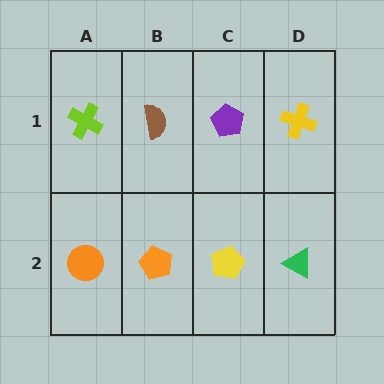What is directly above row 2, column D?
A yellow cross.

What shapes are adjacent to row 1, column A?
An orange circle (row 2, column A), a brown semicircle (row 1, column B).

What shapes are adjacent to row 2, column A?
A lime cross (row 1, column A), an orange pentagon (row 2, column B).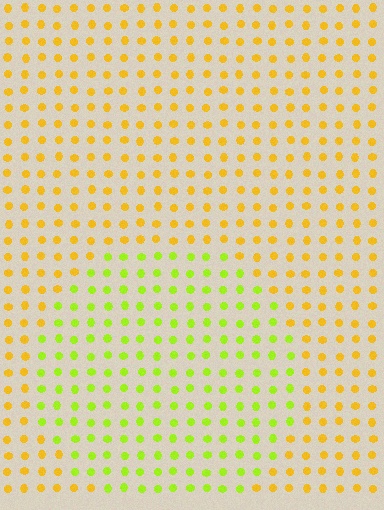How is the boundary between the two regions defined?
The boundary is defined purely by a slight shift in hue (about 39 degrees). Spacing, size, and orientation are identical on both sides.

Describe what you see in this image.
The image is filled with small yellow elements in a uniform arrangement. A circle-shaped region is visible where the elements are tinted to a slightly different hue, forming a subtle color boundary.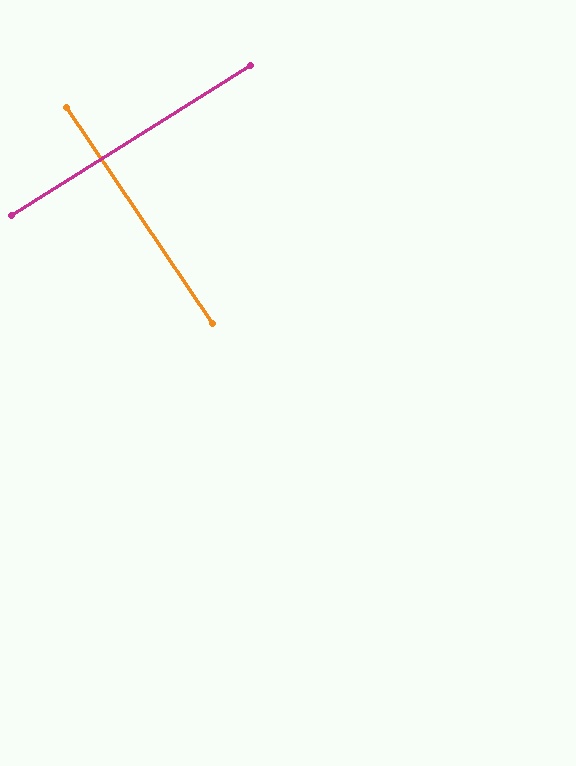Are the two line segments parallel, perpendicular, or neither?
Perpendicular — they meet at approximately 88°.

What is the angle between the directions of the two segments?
Approximately 88 degrees.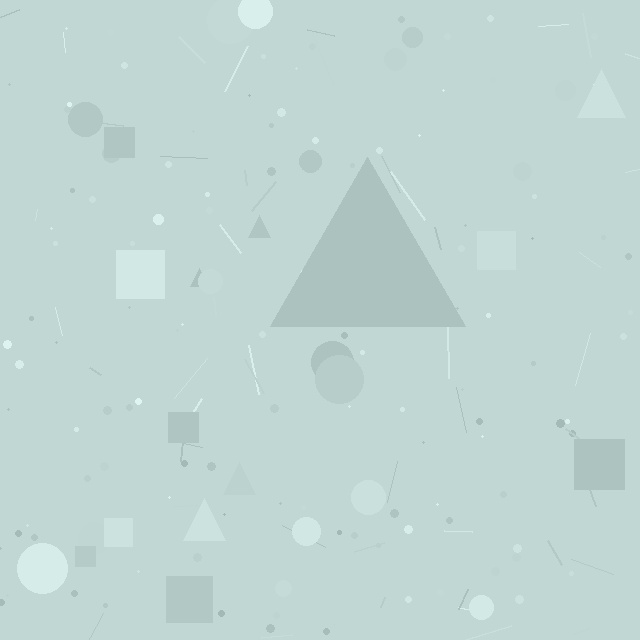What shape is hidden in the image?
A triangle is hidden in the image.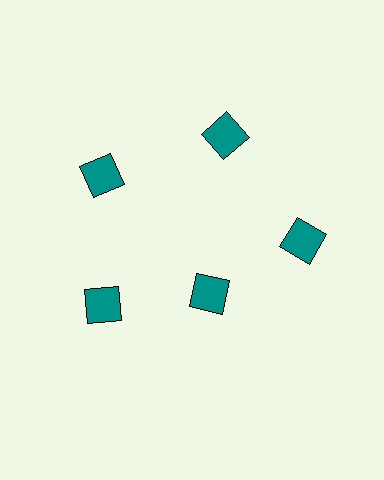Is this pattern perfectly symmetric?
No. The 5 teal diamonds are arranged in a ring, but one element near the 5 o'clock position is pulled inward toward the center, breaking the 5-fold rotational symmetry.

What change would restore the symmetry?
The symmetry would be restored by moving it outward, back onto the ring so that all 5 diamonds sit at equal angles and equal distance from the center.